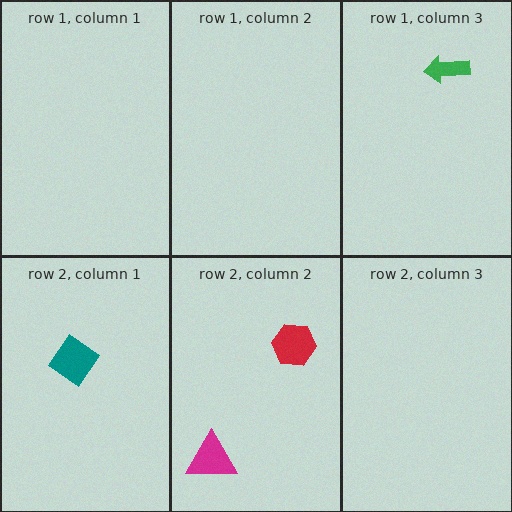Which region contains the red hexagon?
The row 2, column 2 region.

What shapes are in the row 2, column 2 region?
The red hexagon, the magenta triangle.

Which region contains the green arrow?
The row 1, column 3 region.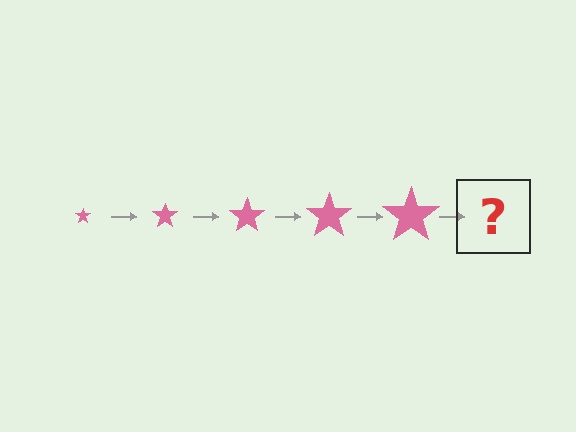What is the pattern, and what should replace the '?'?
The pattern is that the star gets progressively larger each step. The '?' should be a pink star, larger than the previous one.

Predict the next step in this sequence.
The next step is a pink star, larger than the previous one.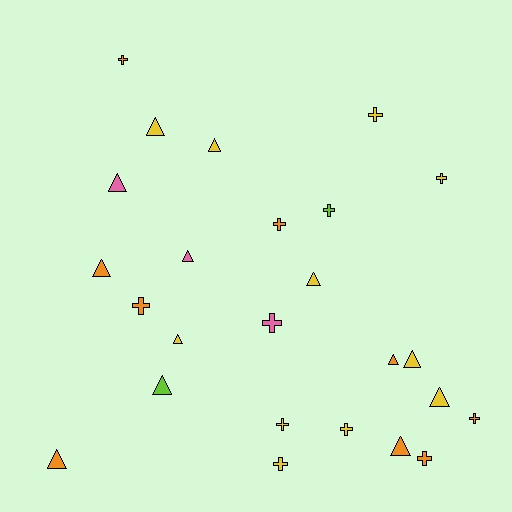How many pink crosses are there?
There is 1 pink cross.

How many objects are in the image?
There are 25 objects.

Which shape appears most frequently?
Triangle, with 13 objects.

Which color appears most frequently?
Yellow, with 11 objects.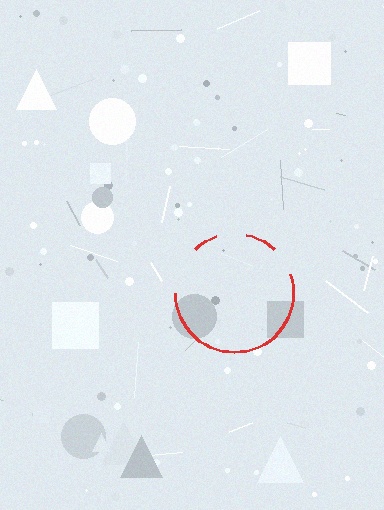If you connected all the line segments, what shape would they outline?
They would outline a circle.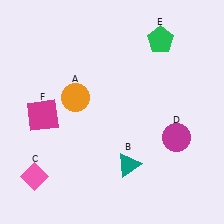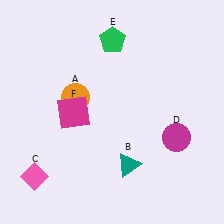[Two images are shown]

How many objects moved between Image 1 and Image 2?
2 objects moved between the two images.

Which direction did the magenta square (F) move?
The magenta square (F) moved right.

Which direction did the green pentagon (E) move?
The green pentagon (E) moved left.